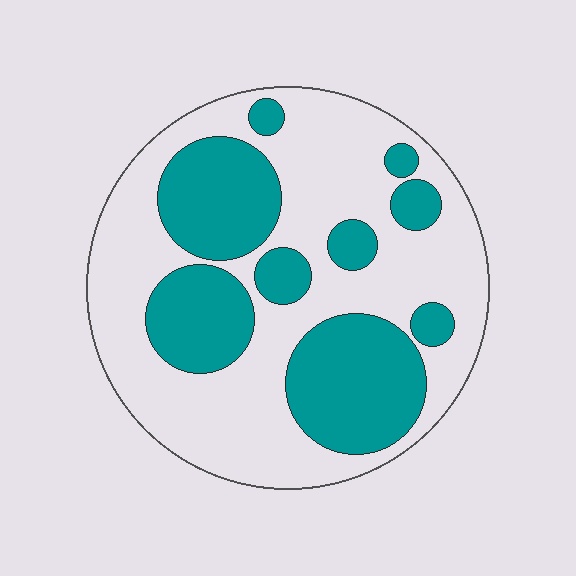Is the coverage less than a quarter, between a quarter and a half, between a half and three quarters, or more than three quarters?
Between a quarter and a half.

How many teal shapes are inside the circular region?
9.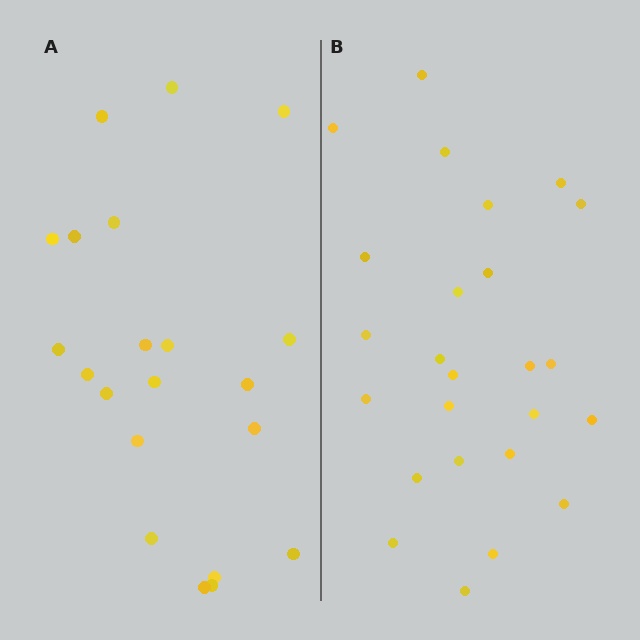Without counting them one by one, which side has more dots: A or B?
Region B (the right region) has more dots.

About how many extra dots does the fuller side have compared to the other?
Region B has about 4 more dots than region A.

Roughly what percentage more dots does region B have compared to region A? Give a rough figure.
About 20% more.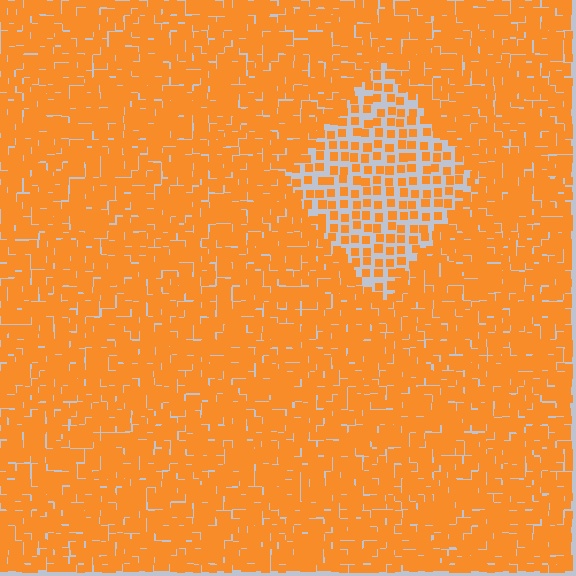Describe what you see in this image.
The image contains small orange elements arranged at two different densities. A diamond-shaped region is visible where the elements are less densely packed than the surrounding area.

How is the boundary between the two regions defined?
The boundary is defined by a change in element density (approximately 2.3x ratio). All elements are the same color, size, and shape.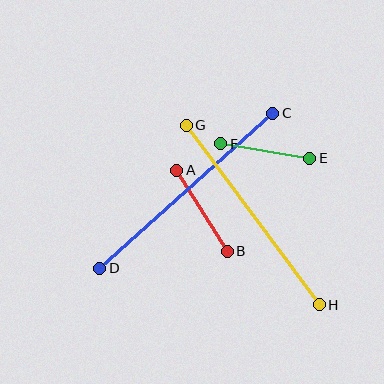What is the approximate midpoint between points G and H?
The midpoint is at approximately (253, 215) pixels.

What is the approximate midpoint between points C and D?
The midpoint is at approximately (186, 191) pixels.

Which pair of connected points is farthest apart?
Points C and D are farthest apart.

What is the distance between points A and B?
The distance is approximately 96 pixels.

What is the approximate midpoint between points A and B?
The midpoint is at approximately (202, 211) pixels.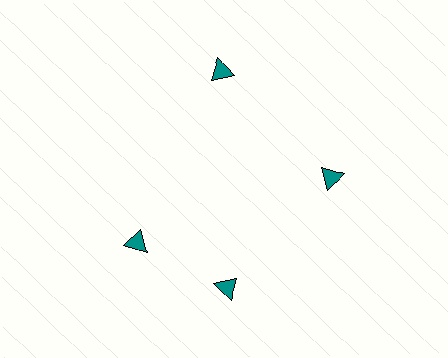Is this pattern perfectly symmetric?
No. The 4 teal triangles are arranged in a ring, but one element near the 9 o'clock position is rotated out of alignment along the ring, breaking the 4-fold rotational symmetry.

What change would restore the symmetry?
The symmetry would be restored by rotating it back into even spacing with its neighbors so that all 4 triangles sit at equal angles and equal distance from the center.